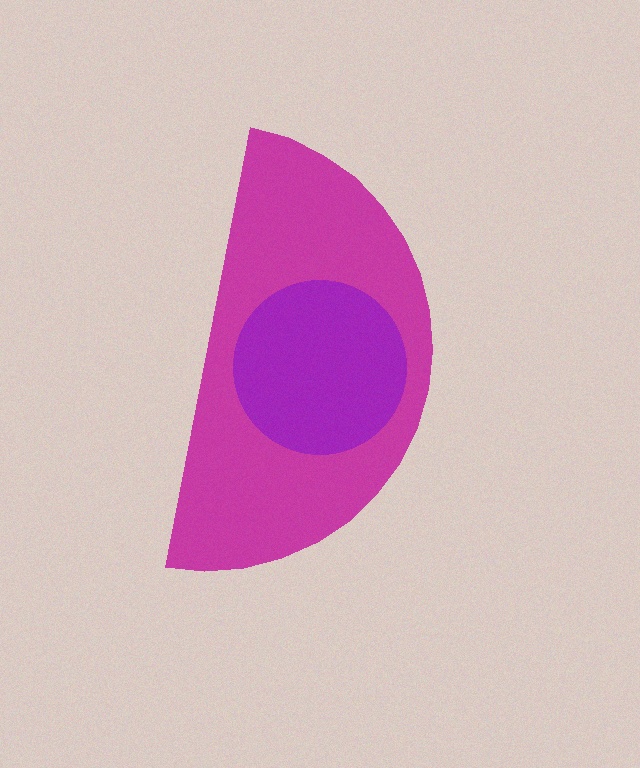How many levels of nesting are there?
2.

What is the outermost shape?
The magenta semicircle.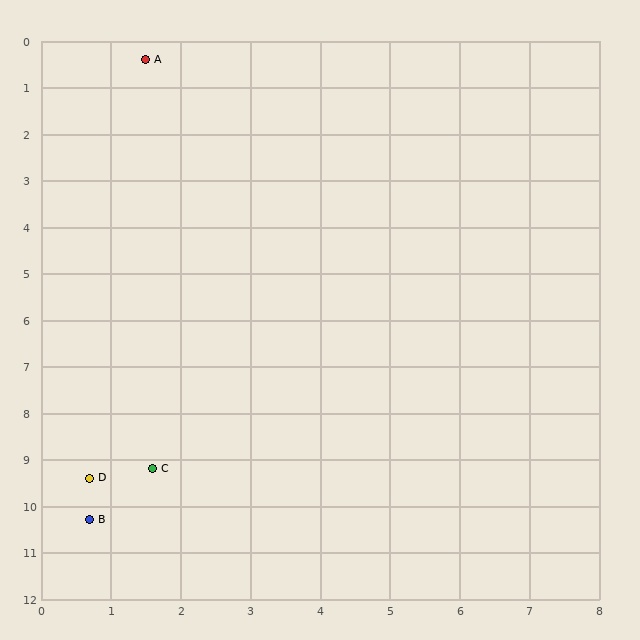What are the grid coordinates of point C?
Point C is at approximately (1.6, 9.2).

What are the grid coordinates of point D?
Point D is at approximately (0.7, 9.4).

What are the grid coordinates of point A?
Point A is at approximately (1.5, 0.4).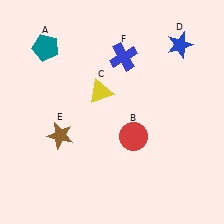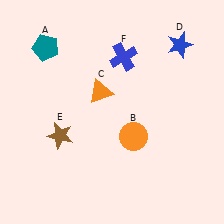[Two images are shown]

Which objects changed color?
B changed from red to orange. C changed from yellow to orange.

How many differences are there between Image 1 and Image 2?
There are 2 differences between the two images.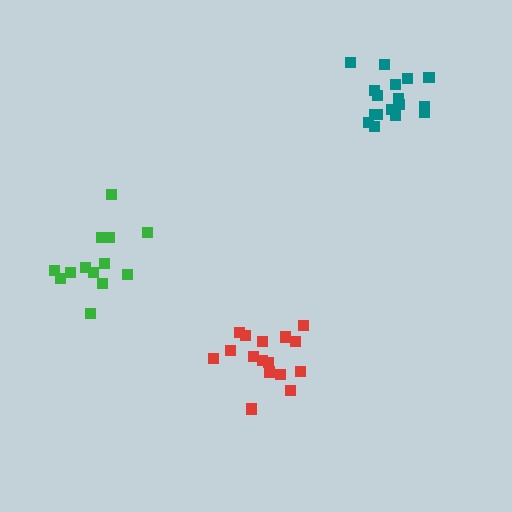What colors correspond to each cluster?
The clusters are colored: red, teal, green.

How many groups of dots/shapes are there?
There are 3 groups.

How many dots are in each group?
Group 1: 16 dots, Group 2: 17 dots, Group 3: 13 dots (46 total).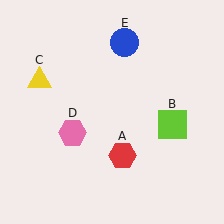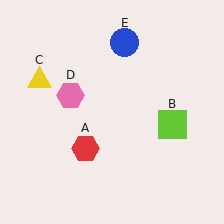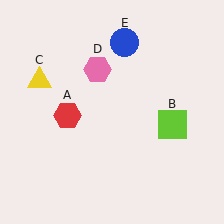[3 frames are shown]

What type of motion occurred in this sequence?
The red hexagon (object A), pink hexagon (object D) rotated clockwise around the center of the scene.